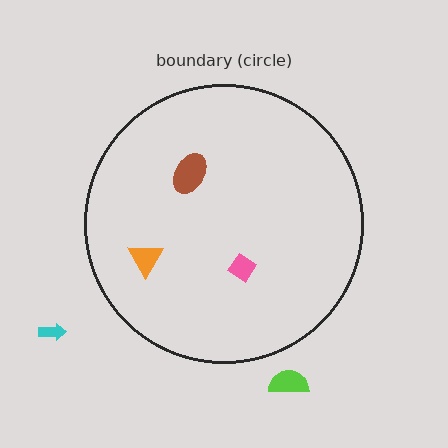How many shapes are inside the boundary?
3 inside, 2 outside.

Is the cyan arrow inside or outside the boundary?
Outside.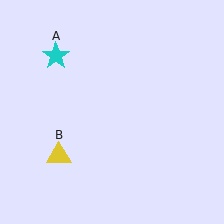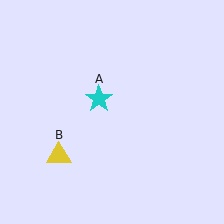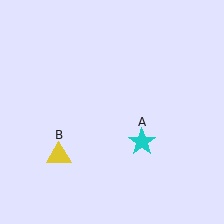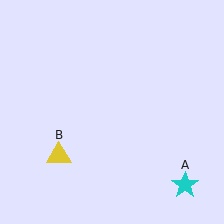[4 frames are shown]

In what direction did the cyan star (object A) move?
The cyan star (object A) moved down and to the right.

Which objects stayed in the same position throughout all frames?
Yellow triangle (object B) remained stationary.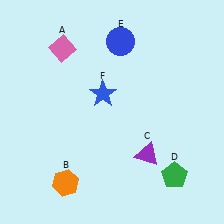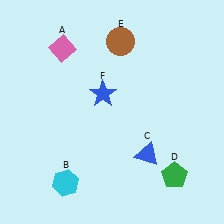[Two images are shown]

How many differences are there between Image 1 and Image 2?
There are 3 differences between the two images.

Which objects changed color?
B changed from orange to cyan. C changed from purple to blue. E changed from blue to brown.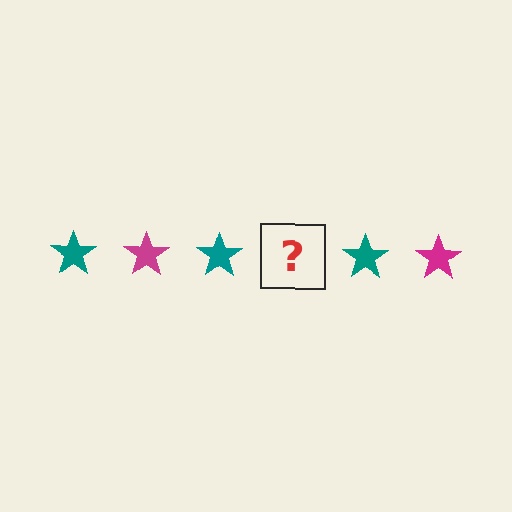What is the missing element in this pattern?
The missing element is a magenta star.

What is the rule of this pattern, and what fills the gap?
The rule is that the pattern cycles through teal, magenta stars. The gap should be filled with a magenta star.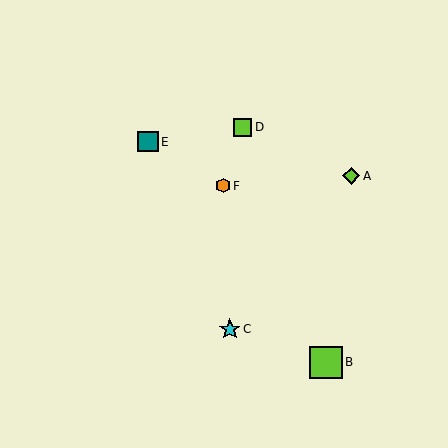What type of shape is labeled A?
Shape A is a lime diamond.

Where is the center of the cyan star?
The center of the cyan star is at (230, 329).